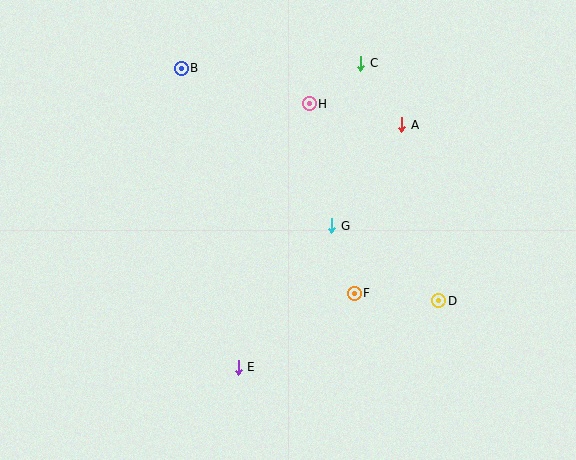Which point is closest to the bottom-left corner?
Point E is closest to the bottom-left corner.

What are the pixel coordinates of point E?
Point E is at (238, 367).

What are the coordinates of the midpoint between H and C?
The midpoint between H and C is at (335, 84).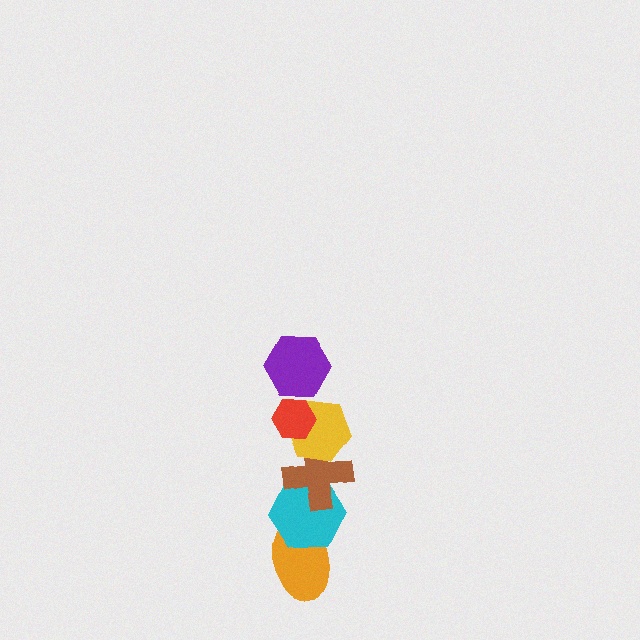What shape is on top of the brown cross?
The yellow hexagon is on top of the brown cross.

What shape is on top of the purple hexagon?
The red hexagon is on top of the purple hexagon.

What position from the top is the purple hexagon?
The purple hexagon is 2nd from the top.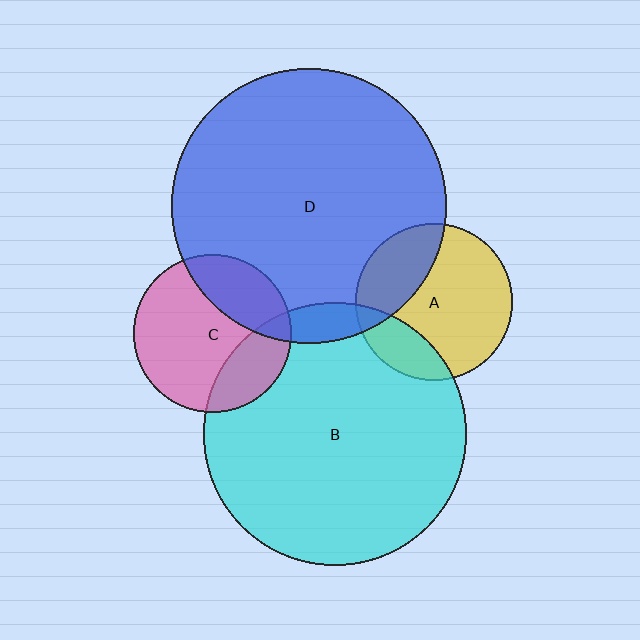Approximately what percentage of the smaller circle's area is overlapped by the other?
Approximately 25%.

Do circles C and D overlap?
Yes.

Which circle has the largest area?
Circle D (blue).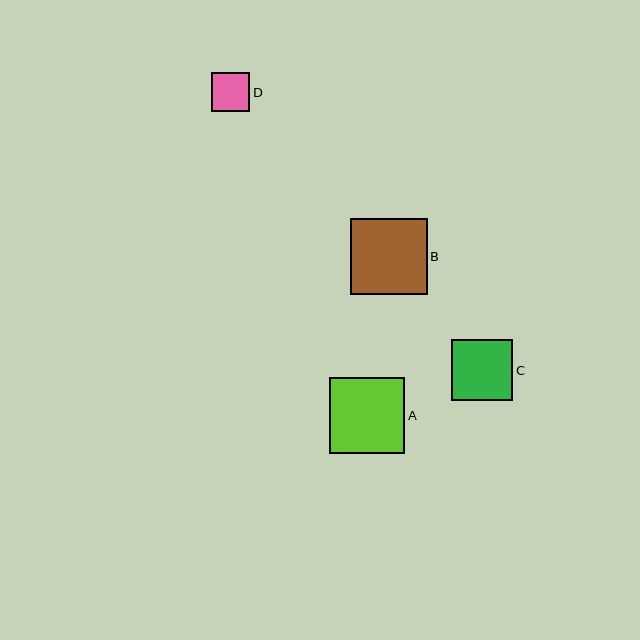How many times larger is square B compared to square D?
Square B is approximately 2.0 times the size of square D.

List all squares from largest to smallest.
From largest to smallest: B, A, C, D.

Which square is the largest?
Square B is the largest with a size of approximately 76 pixels.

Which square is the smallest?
Square D is the smallest with a size of approximately 39 pixels.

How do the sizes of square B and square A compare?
Square B and square A are approximately the same size.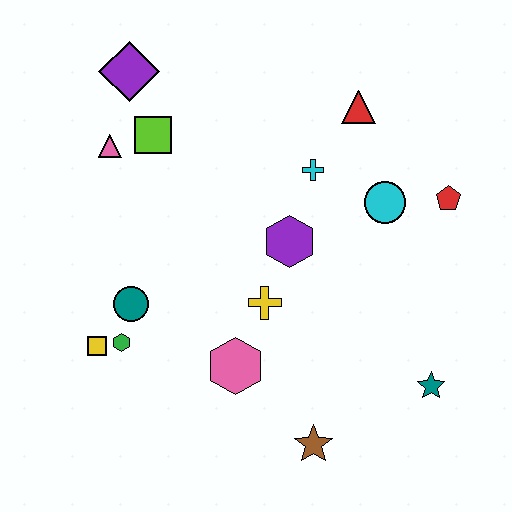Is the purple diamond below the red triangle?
No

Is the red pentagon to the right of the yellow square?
Yes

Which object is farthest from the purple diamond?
The teal star is farthest from the purple diamond.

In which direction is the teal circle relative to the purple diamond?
The teal circle is below the purple diamond.